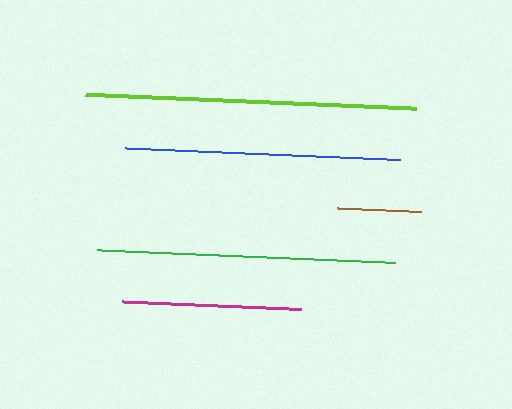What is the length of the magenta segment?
The magenta segment is approximately 178 pixels long.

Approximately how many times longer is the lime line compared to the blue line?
The lime line is approximately 1.2 times the length of the blue line.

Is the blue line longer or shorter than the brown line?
The blue line is longer than the brown line.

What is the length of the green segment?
The green segment is approximately 298 pixels long.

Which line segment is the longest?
The lime line is the longest at approximately 331 pixels.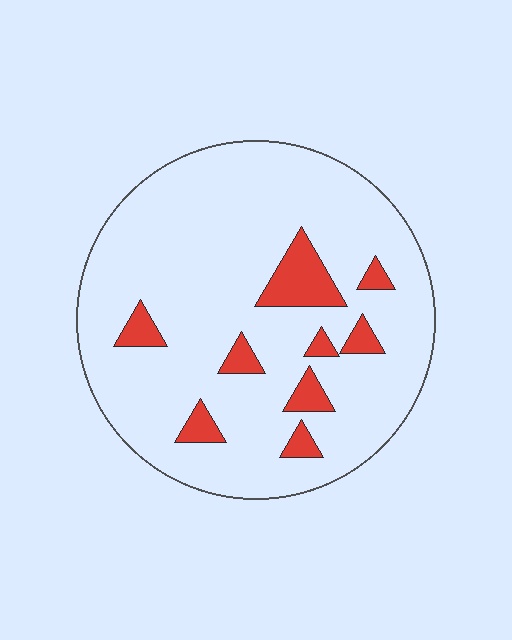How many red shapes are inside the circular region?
9.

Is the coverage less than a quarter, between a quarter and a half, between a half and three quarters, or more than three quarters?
Less than a quarter.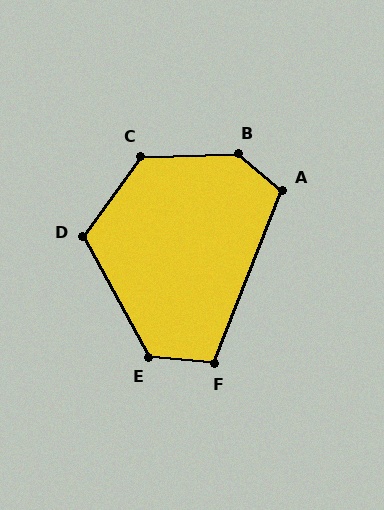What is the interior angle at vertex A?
Approximately 108 degrees (obtuse).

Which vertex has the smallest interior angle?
F, at approximately 106 degrees.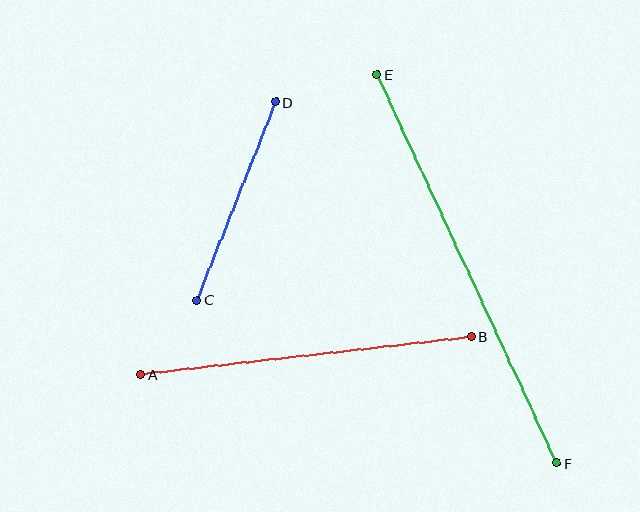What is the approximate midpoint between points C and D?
The midpoint is at approximately (236, 201) pixels.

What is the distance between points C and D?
The distance is approximately 213 pixels.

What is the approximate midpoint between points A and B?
The midpoint is at approximately (306, 356) pixels.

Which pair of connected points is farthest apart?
Points E and F are farthest apart.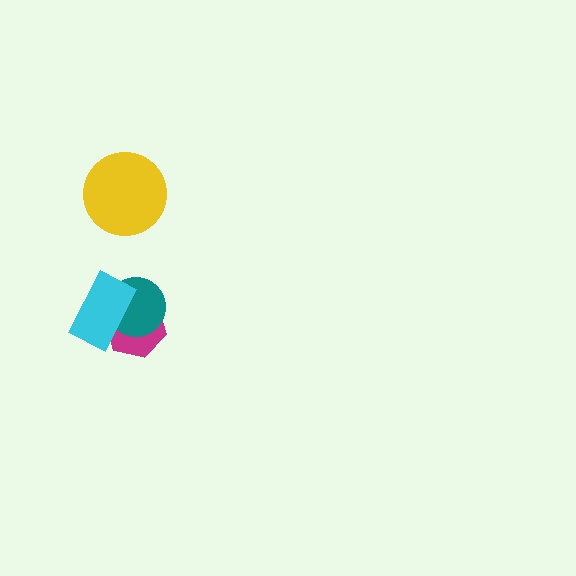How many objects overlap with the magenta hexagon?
2 objects overlap with the magenta hexagon.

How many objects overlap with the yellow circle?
0 objects overlap with the yellow circle.